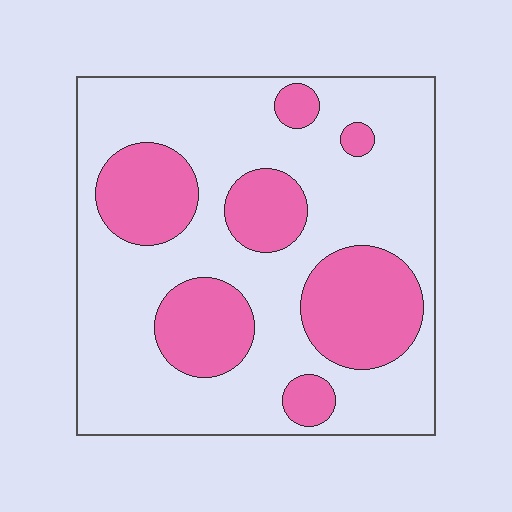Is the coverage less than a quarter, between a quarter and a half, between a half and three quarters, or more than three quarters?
Between a quarter and a half.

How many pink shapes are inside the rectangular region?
7.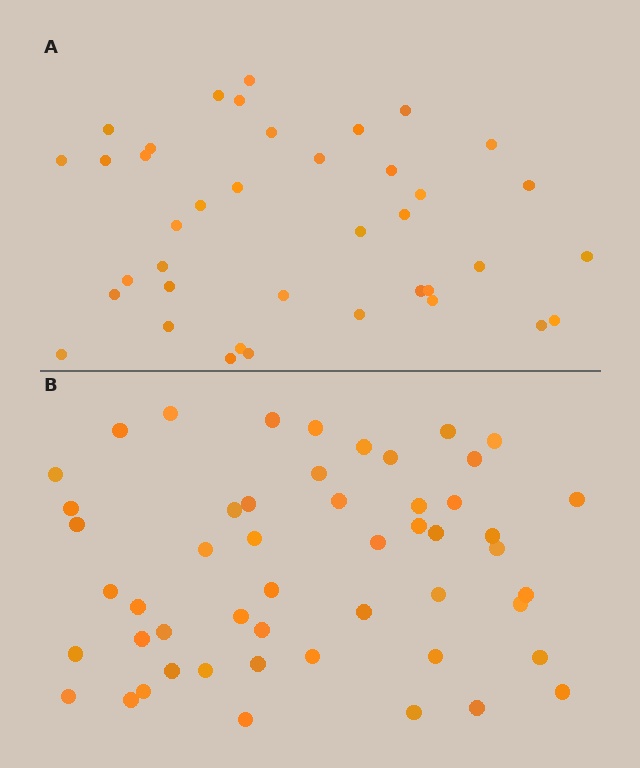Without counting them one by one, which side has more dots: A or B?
Region B (the bottom region) has more dots.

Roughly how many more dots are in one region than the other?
Region B has roughly 12 or so more dots than region A.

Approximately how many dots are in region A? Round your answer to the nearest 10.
About 40 dots. (The exact count is 39, which rounds to 40.)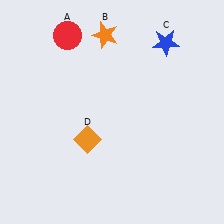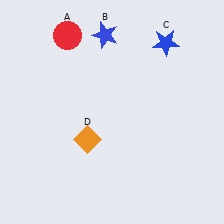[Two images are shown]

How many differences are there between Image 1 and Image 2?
There is 1 difference between the two images.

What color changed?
The star (B) changed from orange in Image 1 to blue in Image 2.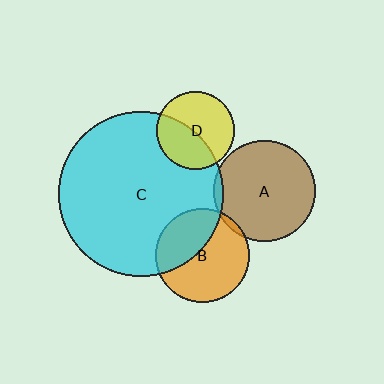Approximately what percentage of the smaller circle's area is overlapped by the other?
Approximately 5%.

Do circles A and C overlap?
Yes.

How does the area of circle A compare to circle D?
Approximately 1.7 times.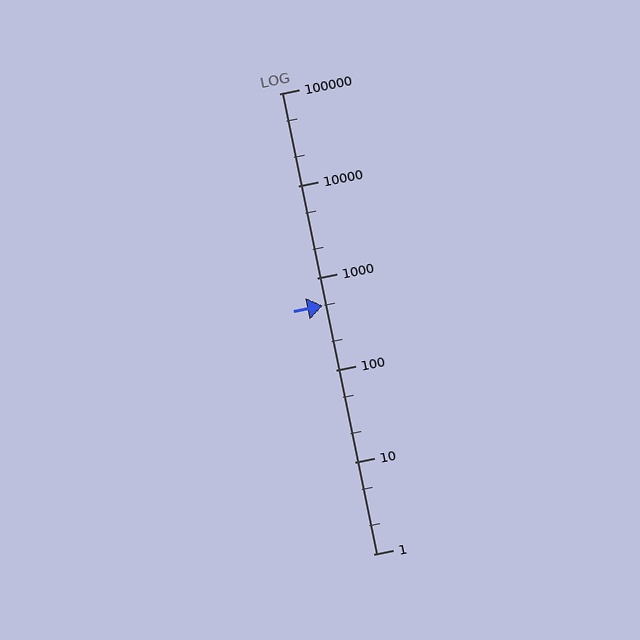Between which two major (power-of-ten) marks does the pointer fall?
The pointer is between 100 and 1000.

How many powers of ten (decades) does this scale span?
The scale spans 5 decades, from 1 to 100000.